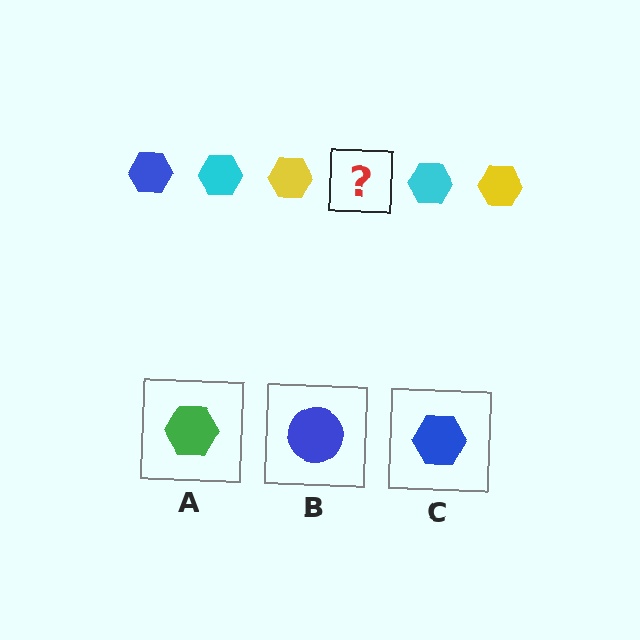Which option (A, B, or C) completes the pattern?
C.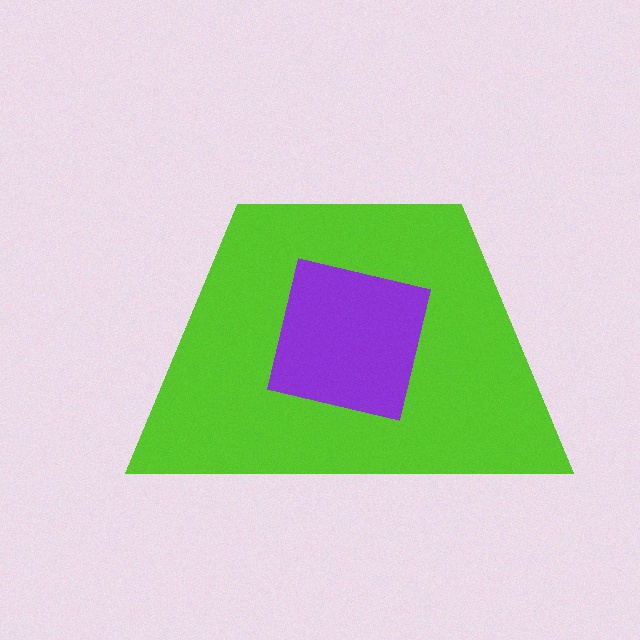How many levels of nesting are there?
2.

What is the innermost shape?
The purple square.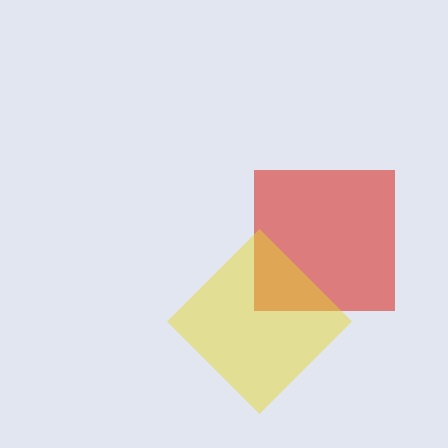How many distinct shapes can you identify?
There are 2 distinct shapes: a red square, a yellow diamond.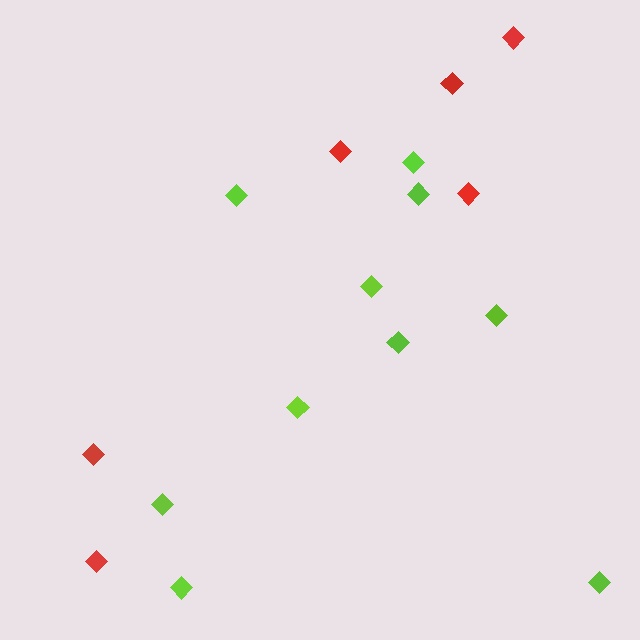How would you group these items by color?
There are 2 groups: one group of red diamonds (6) and one group of lime diamonds (10).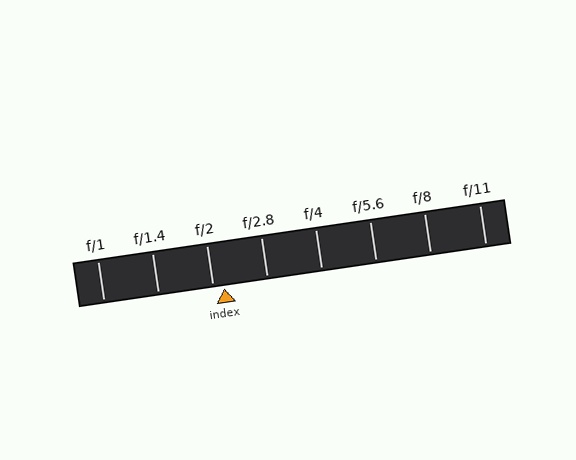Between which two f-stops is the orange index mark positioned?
The index mark is between f/2 and f/2.8.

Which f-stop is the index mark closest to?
The index mark is closest to f/2.